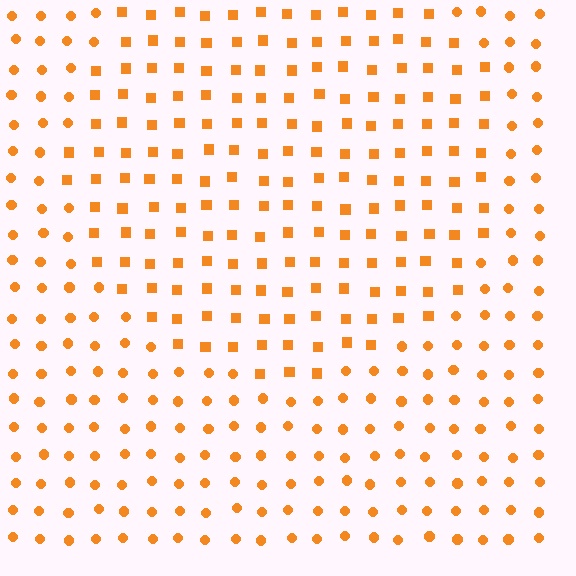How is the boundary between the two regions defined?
The boundary is defined by a change in element shape: squares inside vs. circles outside. All elements share the same color and spacing.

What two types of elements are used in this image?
The image uses squares inside the circle region and circles outside it.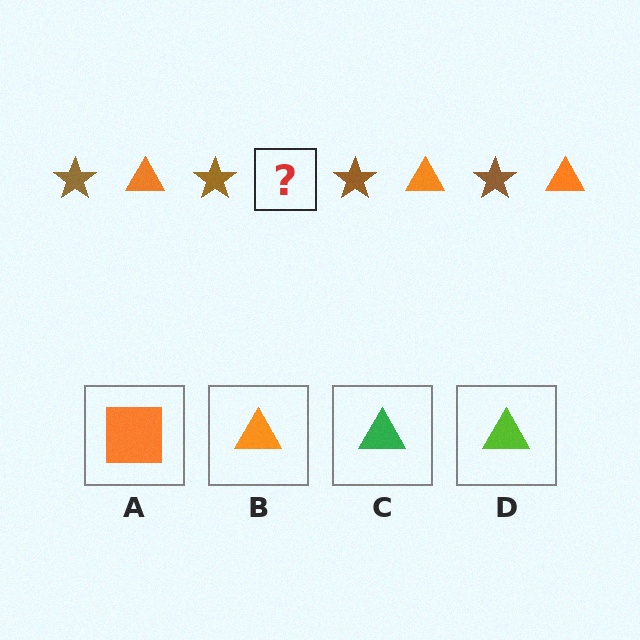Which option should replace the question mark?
Option B.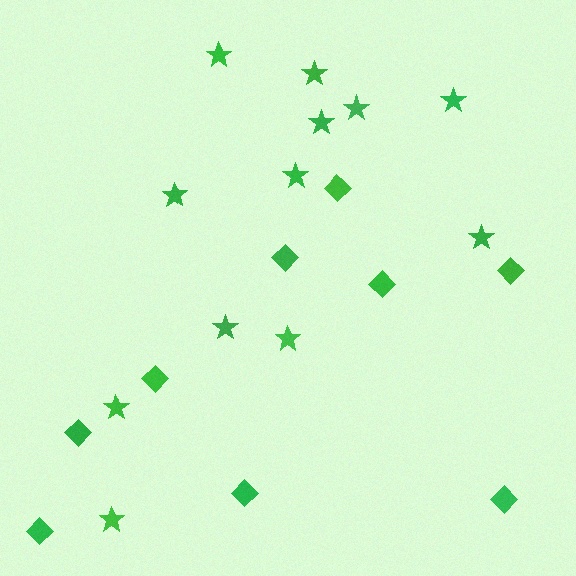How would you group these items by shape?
There are 2 groups: one group of stars (12) and one group of diamonds (9).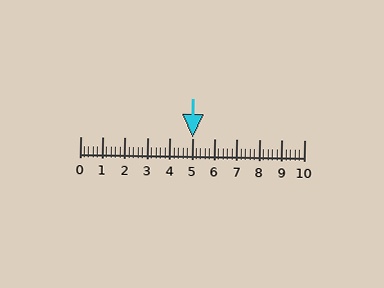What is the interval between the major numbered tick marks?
The major tick marks are spaced 1 units apart.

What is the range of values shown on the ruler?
The ruler shows values from 0 to 10.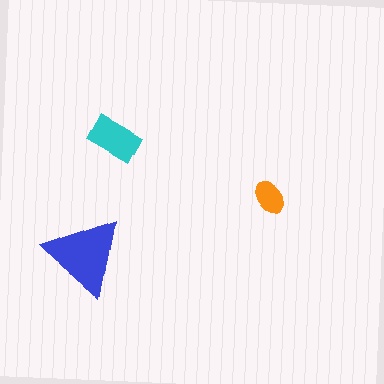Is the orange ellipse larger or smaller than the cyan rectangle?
Smaller.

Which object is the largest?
The blue triangle.